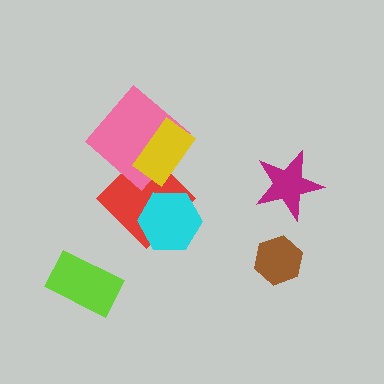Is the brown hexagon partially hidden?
No, no other shape covers it.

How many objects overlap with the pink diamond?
2 objects overlap with the pink diamond.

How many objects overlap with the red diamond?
3 objects overlap with the red diamond.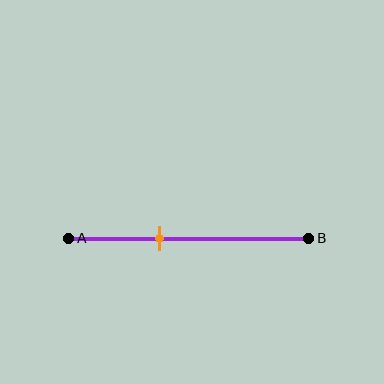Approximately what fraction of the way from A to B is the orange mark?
The orange mark is approximately 40% of the way from A to B.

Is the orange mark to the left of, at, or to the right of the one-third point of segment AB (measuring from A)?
The orange mark is to the right of the one-third point of segment AB.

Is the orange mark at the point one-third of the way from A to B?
No, the mark is at about 40% from A, not at the 33% one-third point.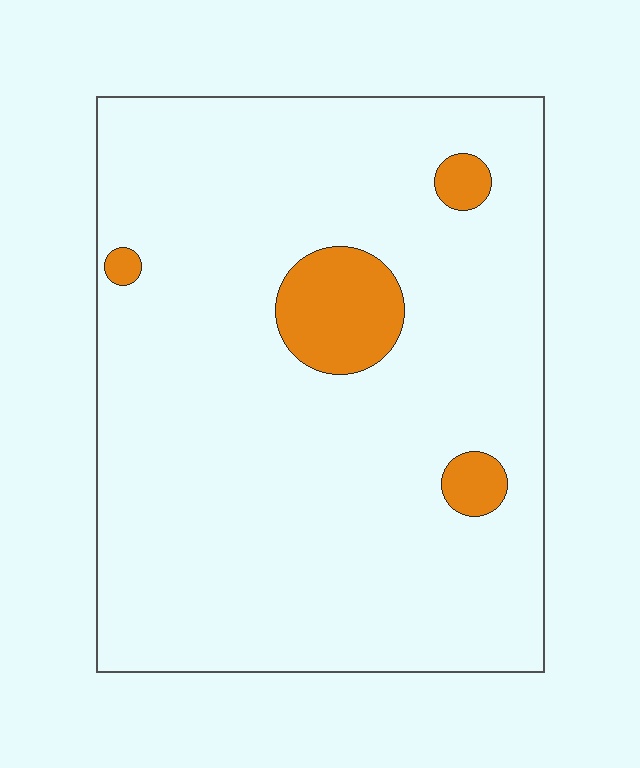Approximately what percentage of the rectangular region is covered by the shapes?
Approximately 10%.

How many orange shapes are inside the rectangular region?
4.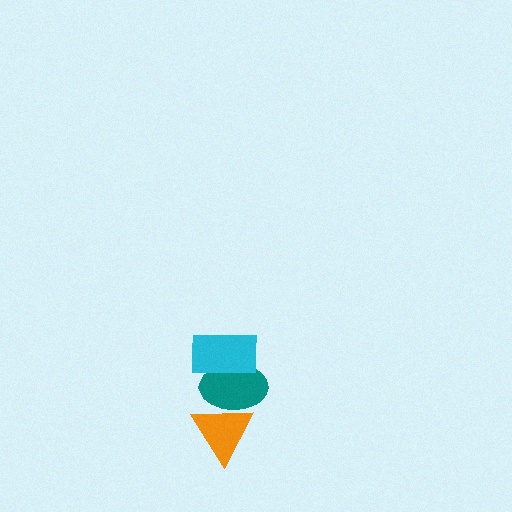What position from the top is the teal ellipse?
The teal ellipse is 2nd from the top.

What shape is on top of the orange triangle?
The teal ellipse is on top of the orange triangle.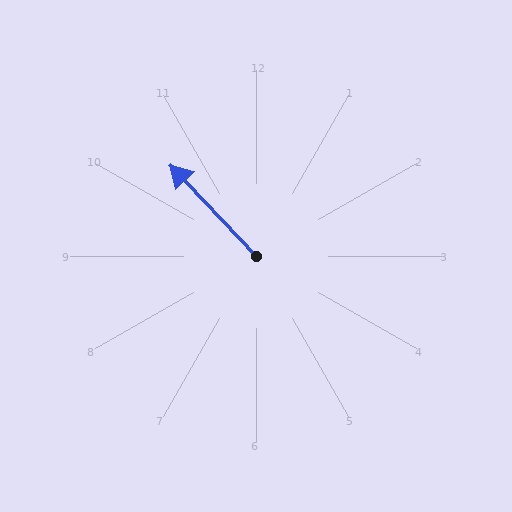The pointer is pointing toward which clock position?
Roughly 11 o'clock.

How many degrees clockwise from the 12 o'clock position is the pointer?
Approximately 317 degrees.